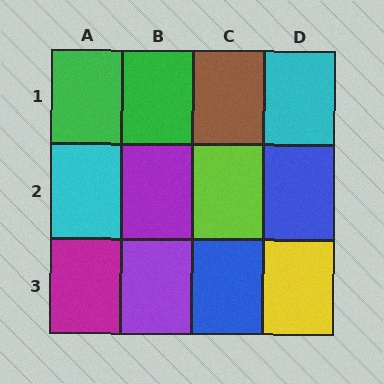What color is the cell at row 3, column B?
Purple.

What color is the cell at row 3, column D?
Yellow.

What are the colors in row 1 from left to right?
Green, green, brown, cyan.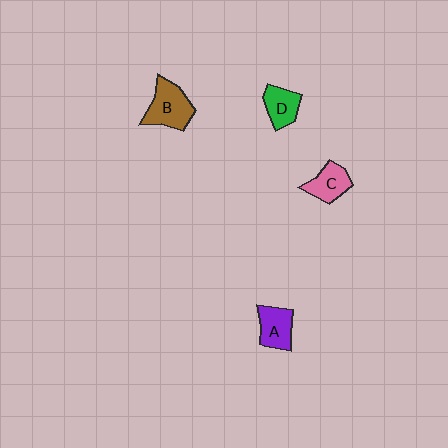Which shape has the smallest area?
Shape D (green).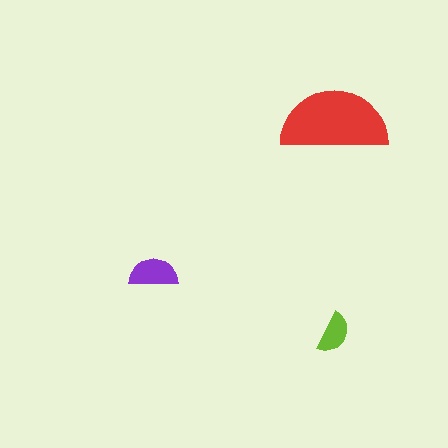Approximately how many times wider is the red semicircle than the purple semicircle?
About 2 times wider.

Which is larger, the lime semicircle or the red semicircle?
The red one.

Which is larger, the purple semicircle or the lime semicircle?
The purple one.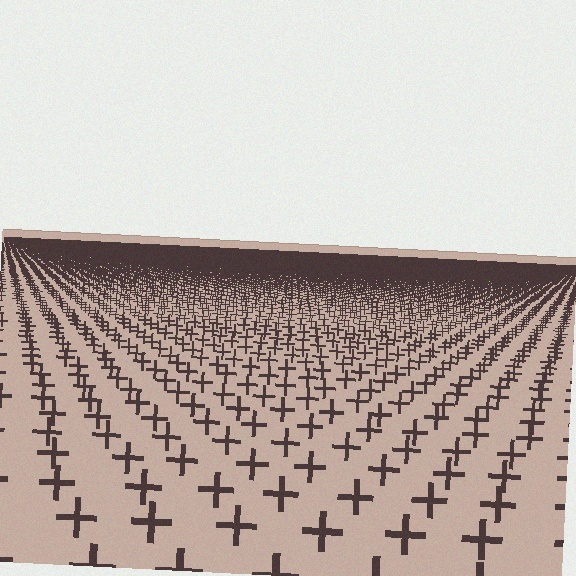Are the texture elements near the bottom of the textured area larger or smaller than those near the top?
Larger. Near the bottom, elements are closer to the viewer and appear at a bigger on-screen size.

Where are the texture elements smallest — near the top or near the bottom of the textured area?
Near the top.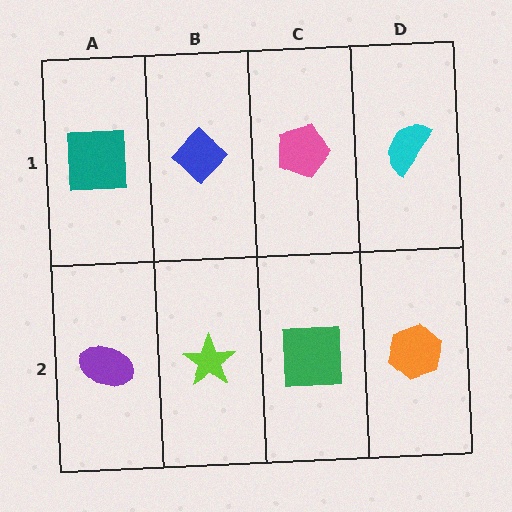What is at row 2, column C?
A green square.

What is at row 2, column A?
A purple ellipse.